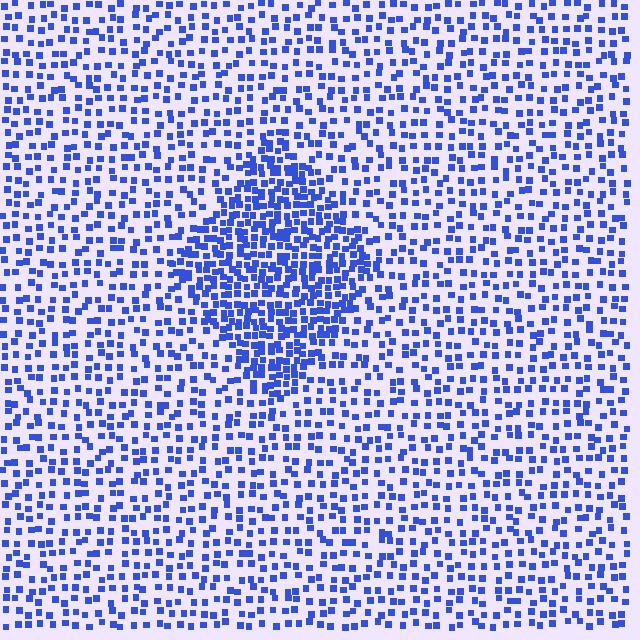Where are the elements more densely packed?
The elements are more densely packed inside the diamond boundary.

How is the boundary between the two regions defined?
The boundary is defined by a change in element density (approximately 2.1x ratio). All elements are the same color, size, and shape.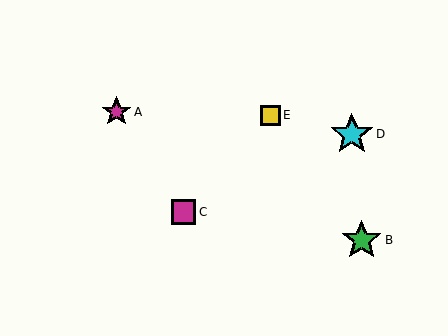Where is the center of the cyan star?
The center of the cyan star is at (352, 134).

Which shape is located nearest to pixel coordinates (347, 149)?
The cyan star (labeled D) at (352, 134) is nearest to that location.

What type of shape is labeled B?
Shape B is a green star.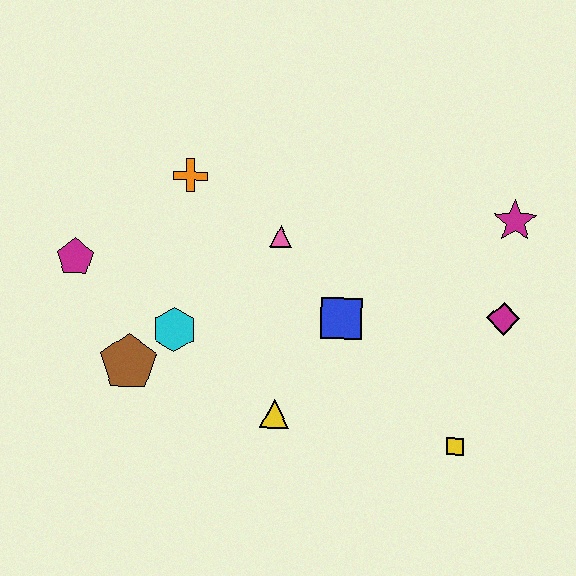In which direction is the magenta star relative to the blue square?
The magenta star is to the right of the blue square.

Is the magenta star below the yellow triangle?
No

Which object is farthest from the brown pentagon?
The magenta star is farthest from the brown pentagon.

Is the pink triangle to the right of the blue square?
No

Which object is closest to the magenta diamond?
The magenta star is closest to the magenta diamond.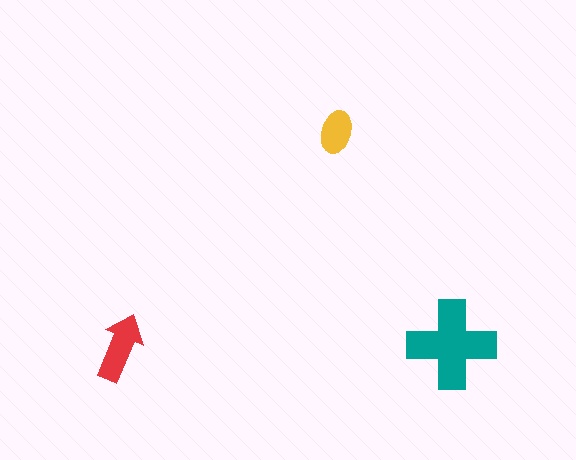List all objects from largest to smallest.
The teal cross, the red arrow, the yellow ellipse.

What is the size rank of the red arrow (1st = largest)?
2nd.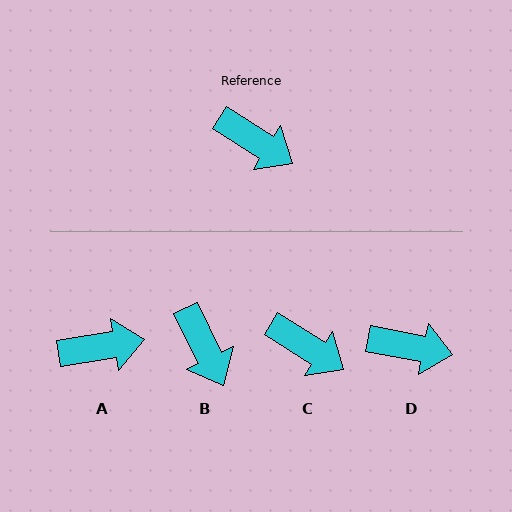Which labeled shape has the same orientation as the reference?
C.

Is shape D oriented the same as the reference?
No, it is off by about 22 degrees.